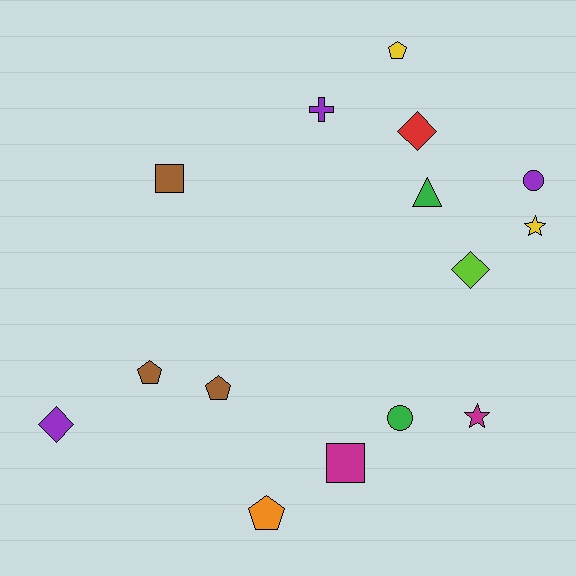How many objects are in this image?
There are 15 objects.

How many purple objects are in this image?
There are 3 purple objects.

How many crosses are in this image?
There is 1 cross.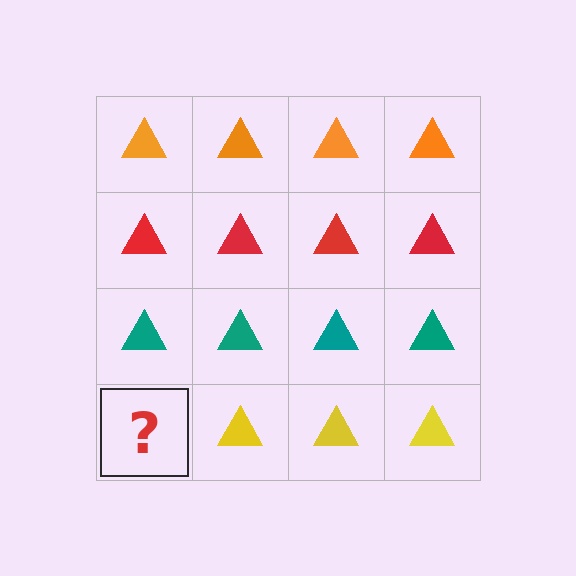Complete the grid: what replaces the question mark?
The question mark should be replaced with a yellow triangle.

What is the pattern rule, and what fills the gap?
The rule is that each row has a consistent color. The gap should be filled with a yellow triangle.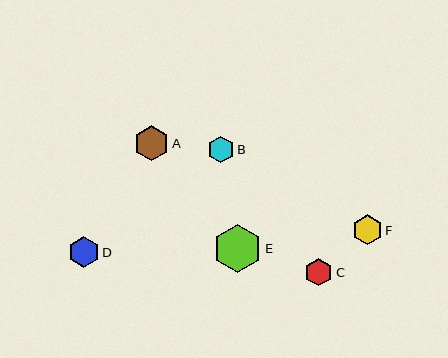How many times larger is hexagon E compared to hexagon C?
Hexagon E is approximately 1.7 times the size of hexagon C.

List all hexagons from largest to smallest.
From largest to smallest: E, A, D, F, C, B.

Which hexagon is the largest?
Hexagon E is the largest with a size of approximately 49 pixels.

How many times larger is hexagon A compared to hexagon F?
Hexagon A is approximately 1.2 times the size of hexagon F.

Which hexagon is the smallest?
Hexagon B is the smallest with a size of approximately 27 pixels.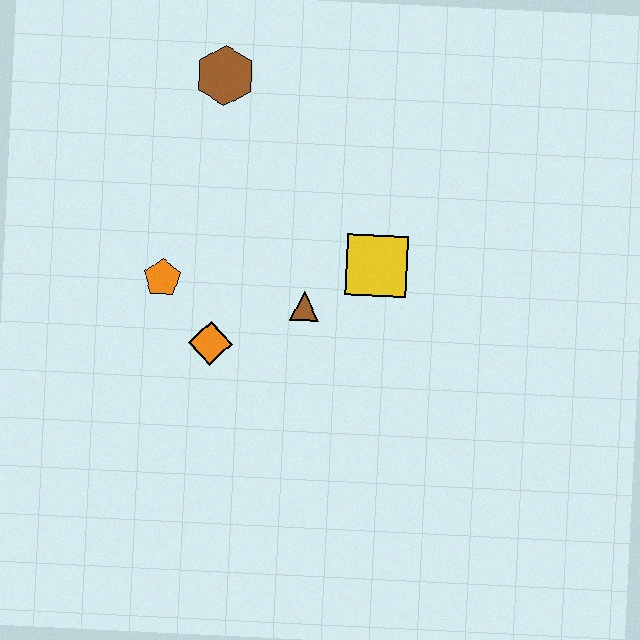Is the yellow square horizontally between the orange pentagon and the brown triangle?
No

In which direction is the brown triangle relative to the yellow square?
The brown triangle is to the left of the yellow square.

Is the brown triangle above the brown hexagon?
No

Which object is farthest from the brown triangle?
The brown hexagon is farthest from the brown triangle.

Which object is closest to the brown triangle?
The yellow square is closest to the brown triangle.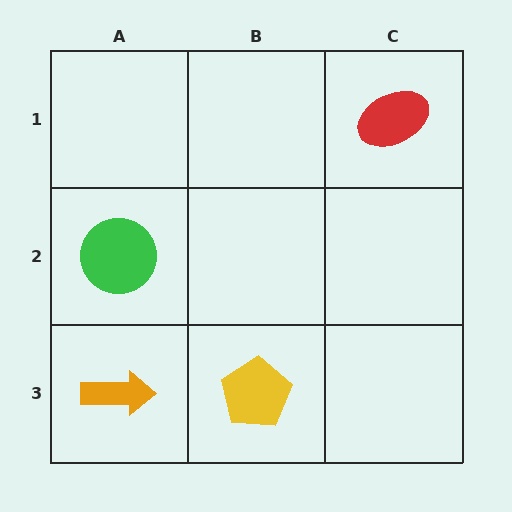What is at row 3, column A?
An orange arrow.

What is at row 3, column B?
A yellow pentagon.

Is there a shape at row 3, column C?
No, that cell is empty.